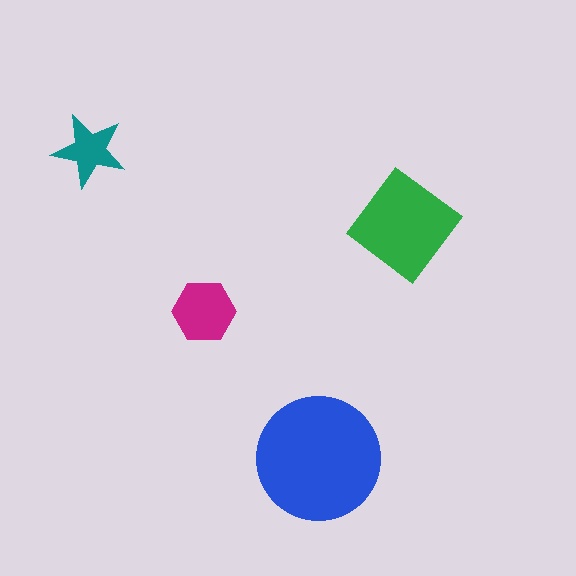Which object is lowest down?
The blue circle is bottommost.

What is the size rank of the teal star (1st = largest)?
4th.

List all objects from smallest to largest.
The teal star, the magenta hexagon, the green diamond, the blue circle.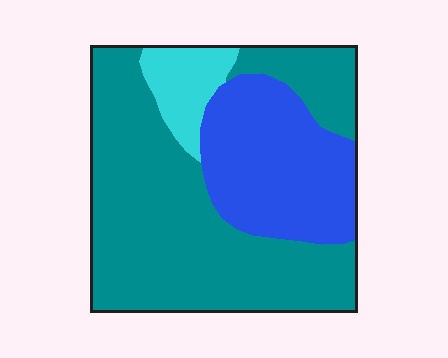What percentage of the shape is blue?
Blue covers about 30% of the shape.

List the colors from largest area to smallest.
From largest to smallest: teal, blue, cyan.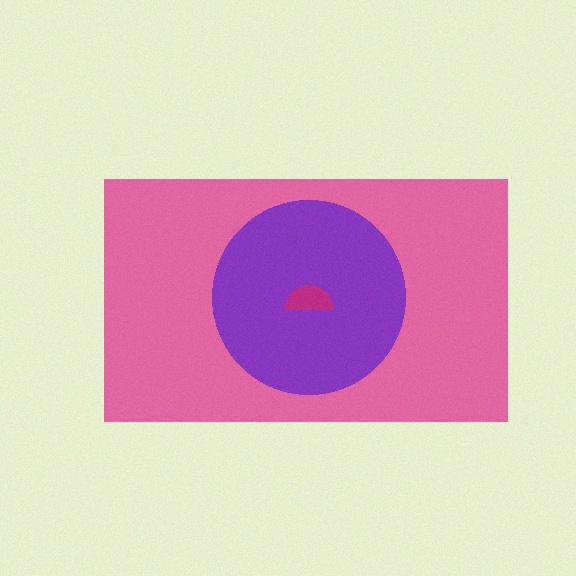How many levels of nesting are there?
3.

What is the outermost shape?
The pink rectangle.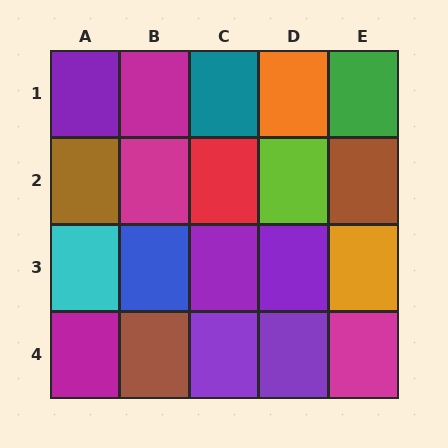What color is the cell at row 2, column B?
Magenta.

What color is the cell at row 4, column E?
Magenta.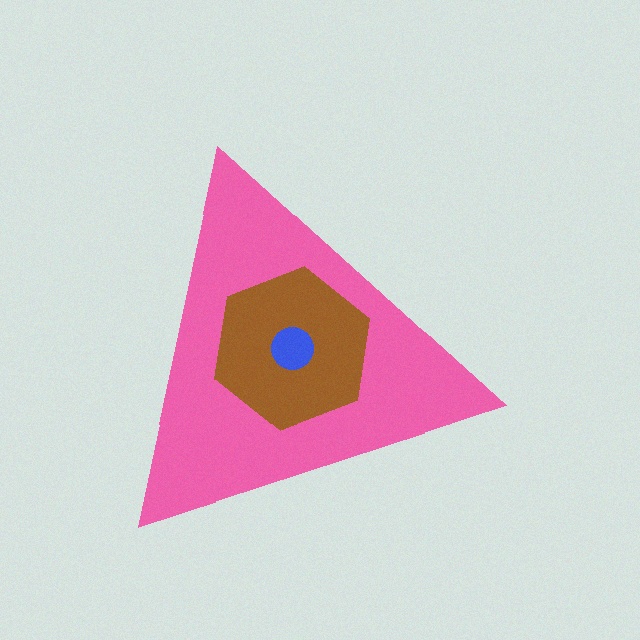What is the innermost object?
The blue circle.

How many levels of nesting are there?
3.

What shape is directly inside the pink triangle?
The brown hexagon.